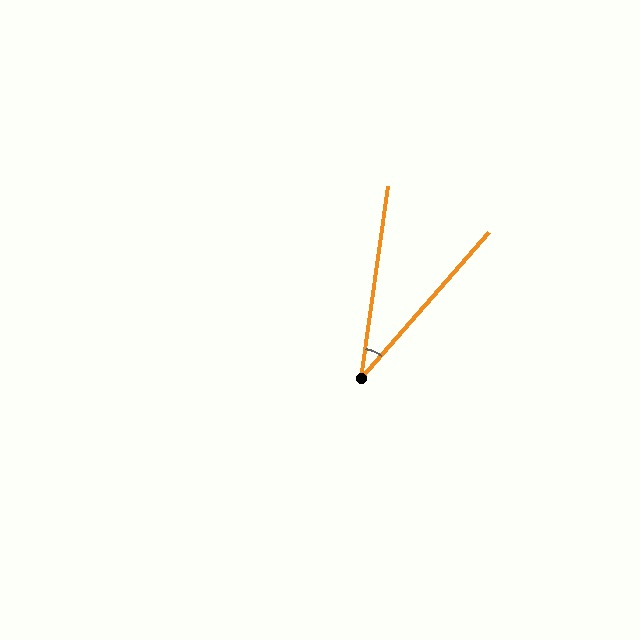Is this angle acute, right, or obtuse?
It is acute.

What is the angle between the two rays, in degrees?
Approximately 33 degrees.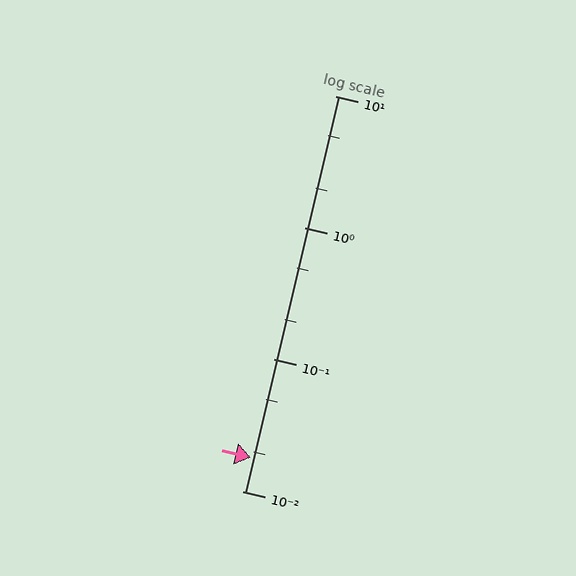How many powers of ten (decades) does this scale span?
The scale spans 3 decades, from 0.01 to 10.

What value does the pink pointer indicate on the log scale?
The pointer indicates approximately 0.018.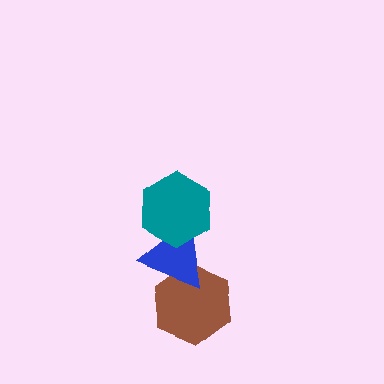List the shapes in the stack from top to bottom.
From top to bottom: the teal hexagon, the blue triangle, the brown hexagon.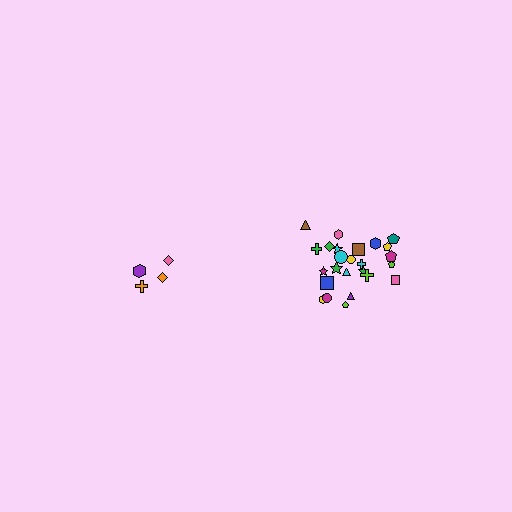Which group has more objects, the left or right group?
The right group.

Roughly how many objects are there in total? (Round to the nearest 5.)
Roughly 30 objects in total.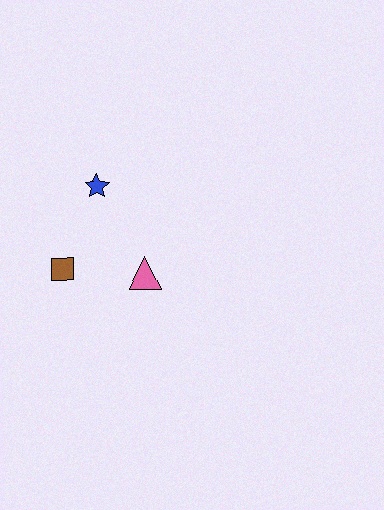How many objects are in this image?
There are 3 objects.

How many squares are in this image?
There is 1 square.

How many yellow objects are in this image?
There are no yellow objects.